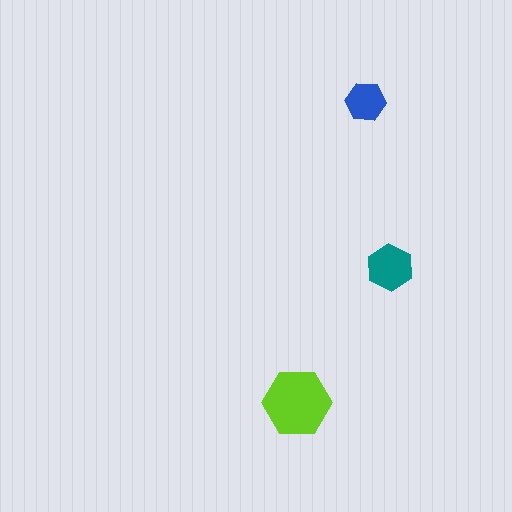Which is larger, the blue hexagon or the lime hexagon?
The lime one.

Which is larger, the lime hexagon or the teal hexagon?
The lime one.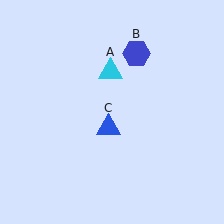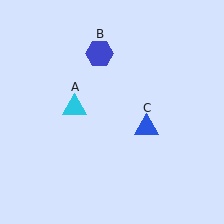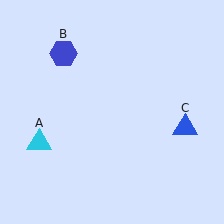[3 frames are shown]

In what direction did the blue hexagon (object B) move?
The blue hexagon (object B) moved left.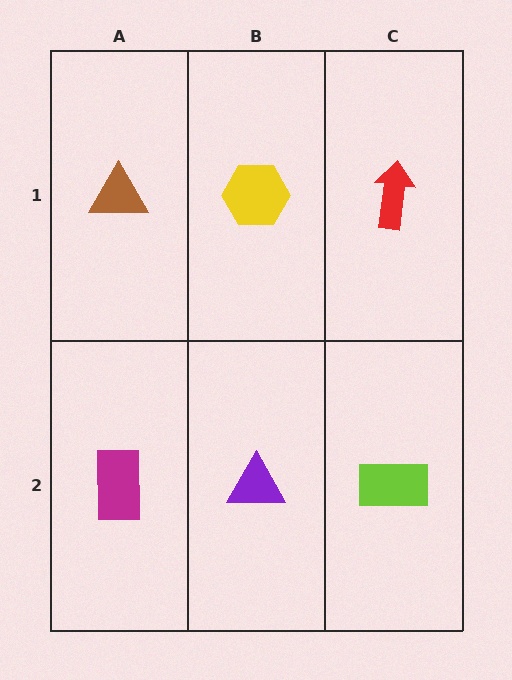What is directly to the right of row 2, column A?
A purple triangle.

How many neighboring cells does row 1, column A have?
2.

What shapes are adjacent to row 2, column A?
A brown triangle (row 1, column A), a purple triangle (row 2, column B).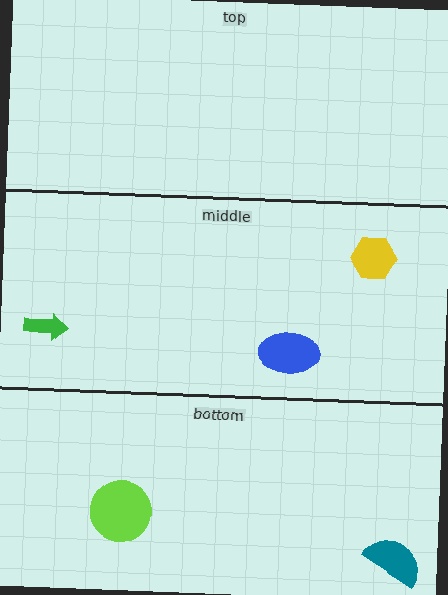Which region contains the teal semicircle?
The bottom region.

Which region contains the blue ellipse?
The middle region.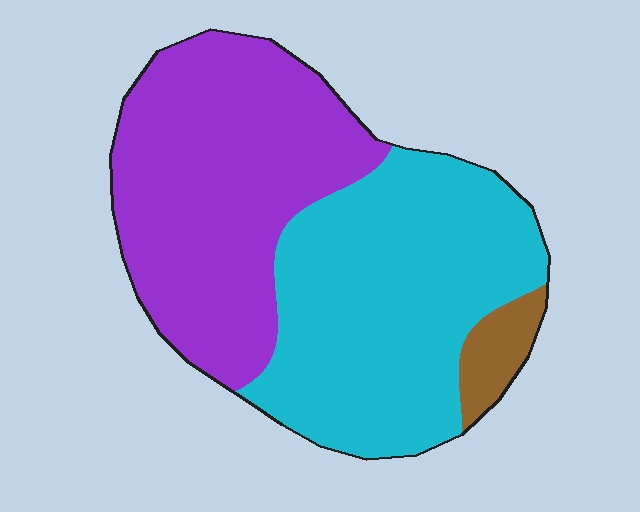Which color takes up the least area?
Brown, at roughly 5%.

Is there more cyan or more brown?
Cyan.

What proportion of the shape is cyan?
Cyan covers around 50% of the shape.